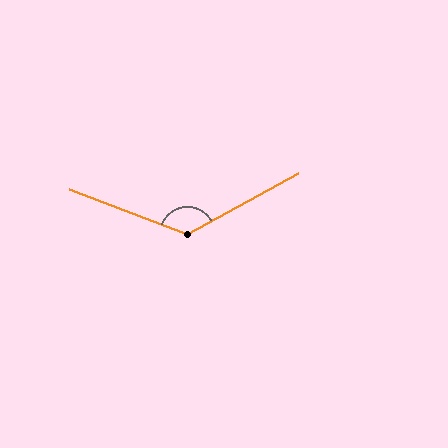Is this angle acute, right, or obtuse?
It is obtuse.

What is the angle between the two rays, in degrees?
Approximately 130 degrees.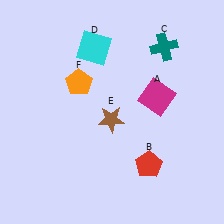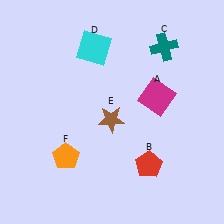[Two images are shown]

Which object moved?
The orange pentagon (F) moved down.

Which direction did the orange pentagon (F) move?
The orange pentagon (F) moved down.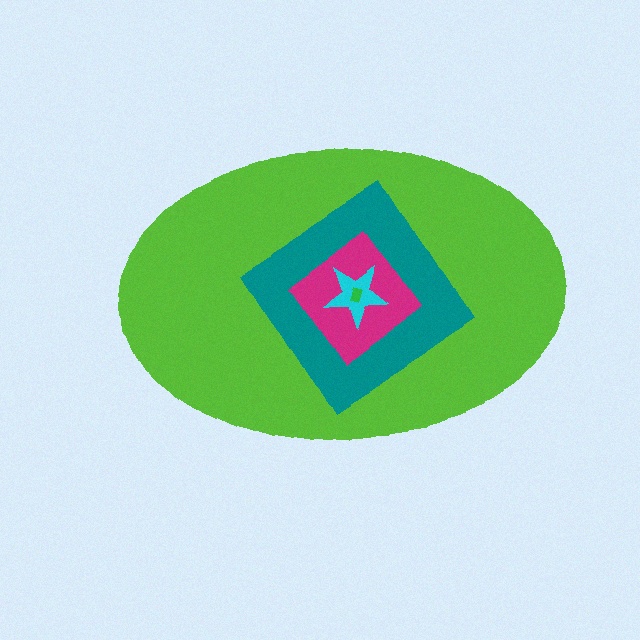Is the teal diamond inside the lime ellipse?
Yes.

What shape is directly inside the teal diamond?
The magenta diamond.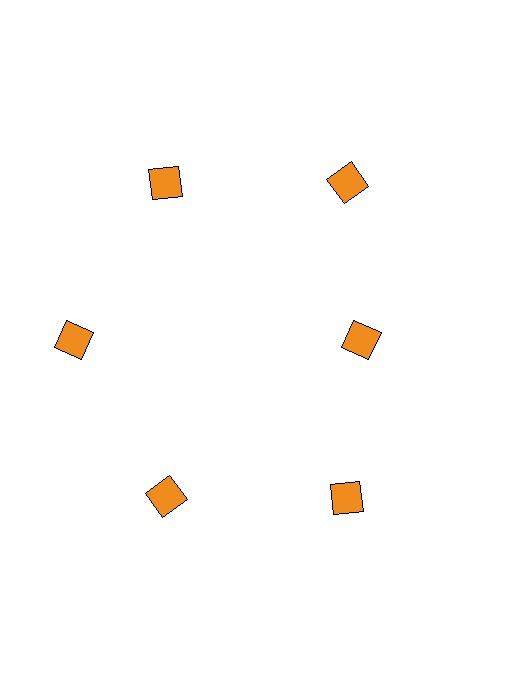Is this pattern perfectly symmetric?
No. The 6 orange diamonds are arranged in a ring, but one element near the 3 o'clock position is pulled inward toward the center, breaking the 6-fold rotational symmetry.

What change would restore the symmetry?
The symmetry would be restored by moving it outward, back onto the ring so that all 6 diamonds sit at equal angles and equal distance from the center.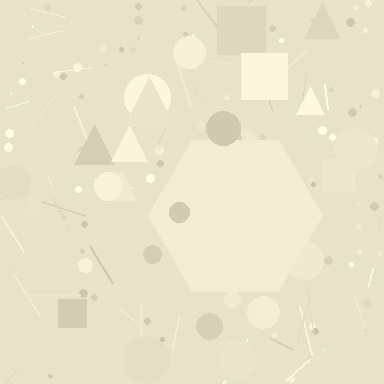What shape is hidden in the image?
A hexagon is hidden in the image.